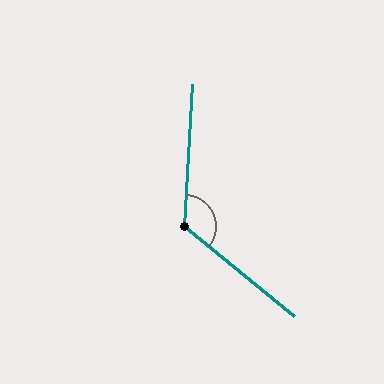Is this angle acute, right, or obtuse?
It is obtuse.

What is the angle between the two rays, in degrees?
Approximately 126 degrees.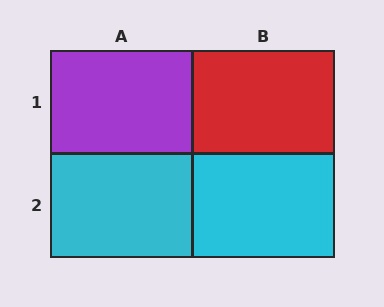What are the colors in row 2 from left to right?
Cyan, cyan.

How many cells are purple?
1 cell is purple.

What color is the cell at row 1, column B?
Red.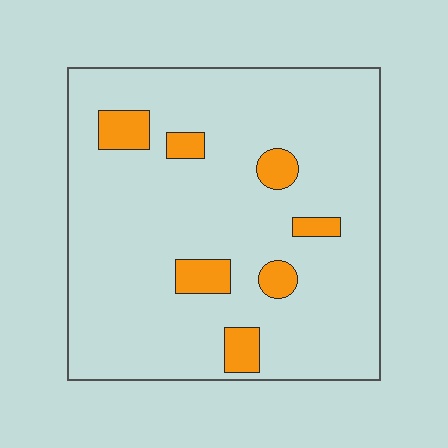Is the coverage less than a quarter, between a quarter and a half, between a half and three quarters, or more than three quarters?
Less than a quarter.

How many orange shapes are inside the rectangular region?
7.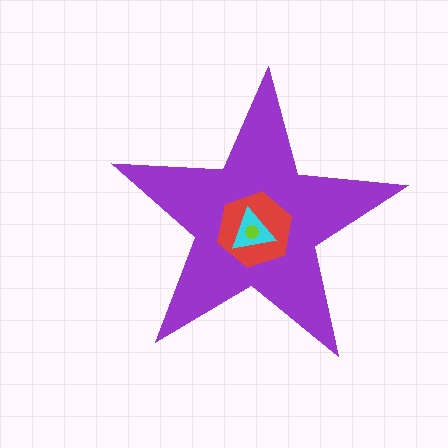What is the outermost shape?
The purple star.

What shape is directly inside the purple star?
The red hexagon.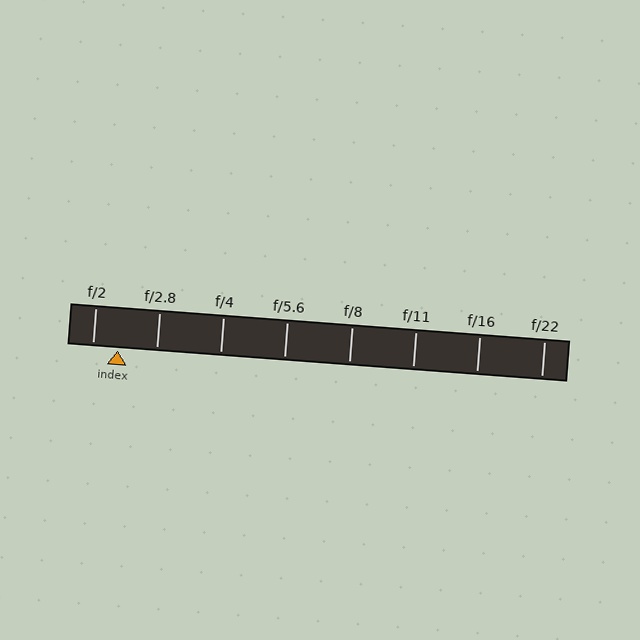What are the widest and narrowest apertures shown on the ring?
The widest aperture shown is f/2 and the narrowest is f/22.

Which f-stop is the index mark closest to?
The index mark is closest to f/2.